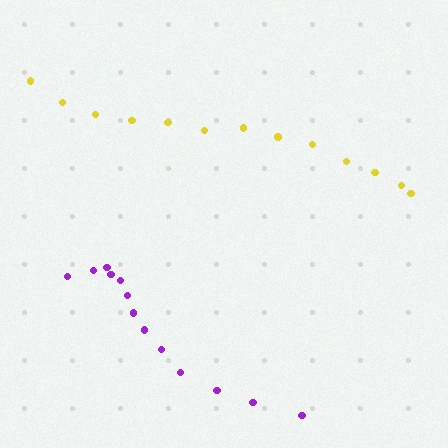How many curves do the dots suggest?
There are 2 distinct paths.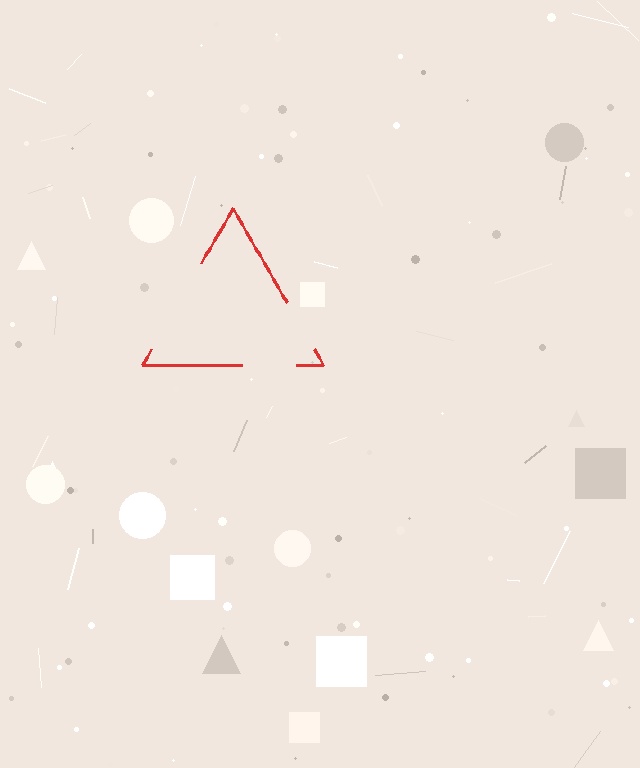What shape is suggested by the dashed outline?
The dashed outline suggests a triangle.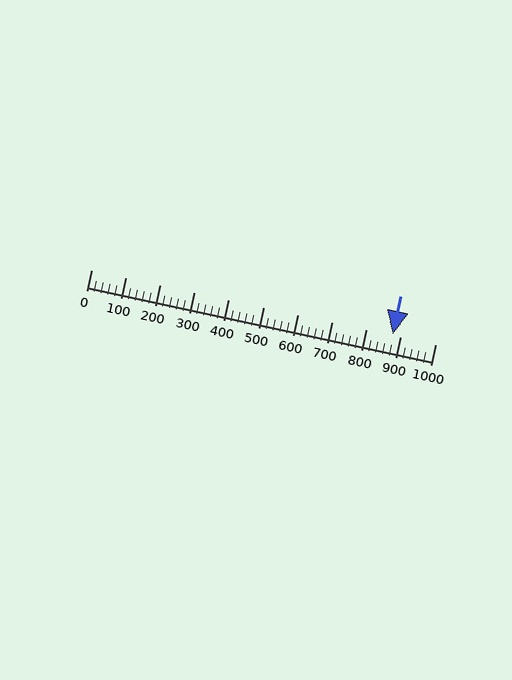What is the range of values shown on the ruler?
The ruler shows values from 0 to 1000.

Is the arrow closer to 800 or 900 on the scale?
The arrow is closer to 900.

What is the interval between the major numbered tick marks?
The major tick marks are spaced 100 units apart.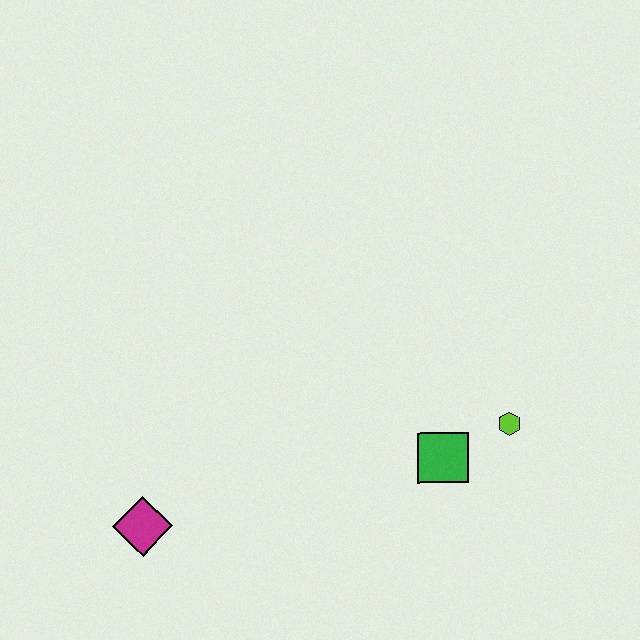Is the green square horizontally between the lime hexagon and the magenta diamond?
Yes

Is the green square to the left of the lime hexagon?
Yes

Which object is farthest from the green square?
The magenta diamond is farthest from the green square.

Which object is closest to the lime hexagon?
The green square is closest to the lime hexagon.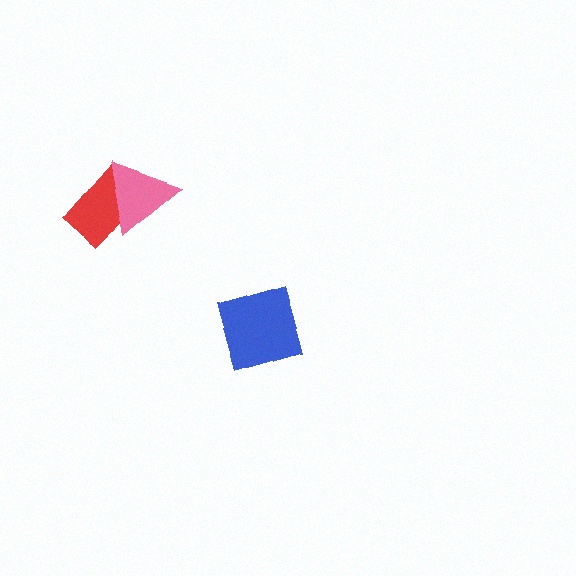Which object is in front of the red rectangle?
The pink triangle is in front of the red rectangle.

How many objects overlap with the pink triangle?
1 object overlaps with the pink triangle.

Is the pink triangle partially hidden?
No, no other shape covers it.